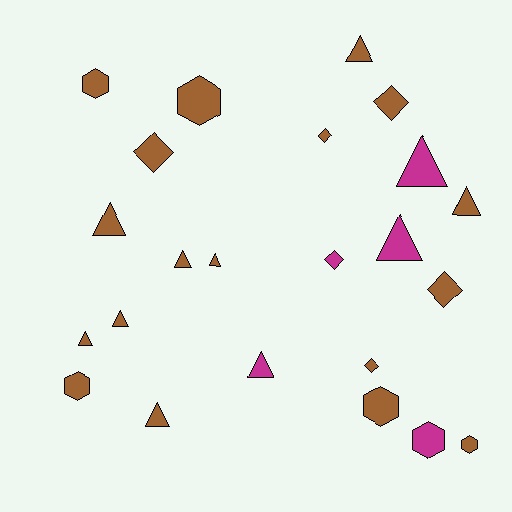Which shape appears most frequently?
Triangle, with 11 objects.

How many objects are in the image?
There are 23 objects.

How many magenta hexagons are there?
There is 1 magenta hexagon.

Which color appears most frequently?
Brown, with 18 objects.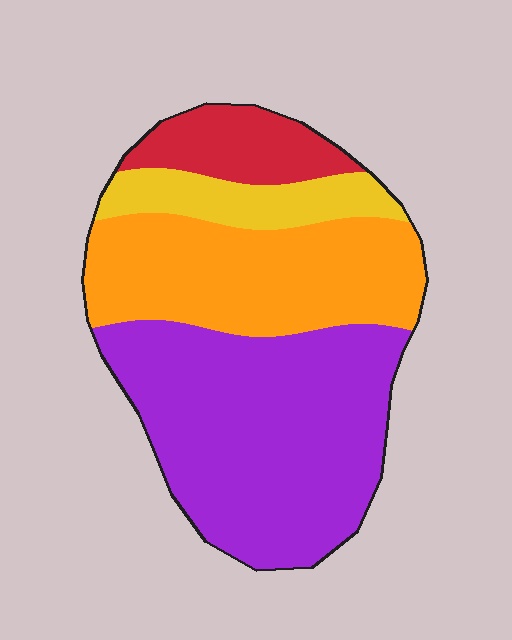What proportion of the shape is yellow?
Yellow takes up about one eighth (1/8) of the shape.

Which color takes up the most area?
Purple, at roughly 45%.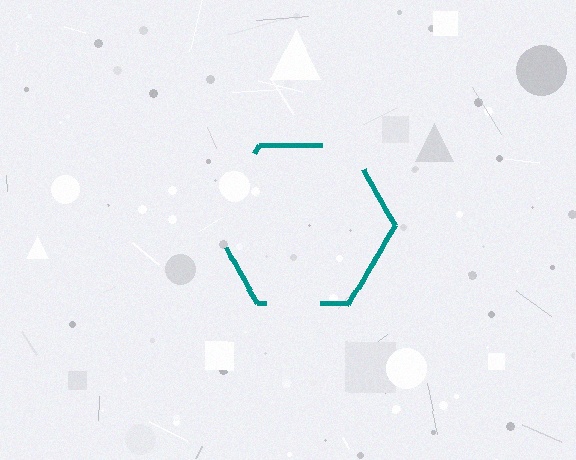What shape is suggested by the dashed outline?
The dashed outline suggests a hexagon.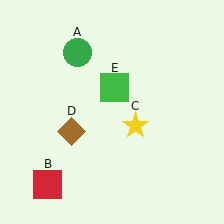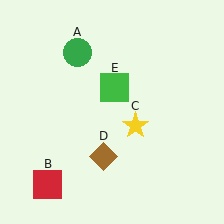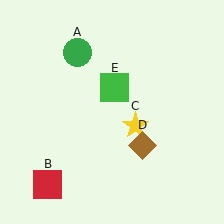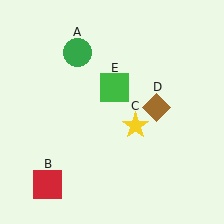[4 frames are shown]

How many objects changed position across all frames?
1 object changed position: brown diamond (object D).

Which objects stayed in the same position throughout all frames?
Green circle (object A) and red square (object B) and yellow star (object C) and green square (object E) remained stationary.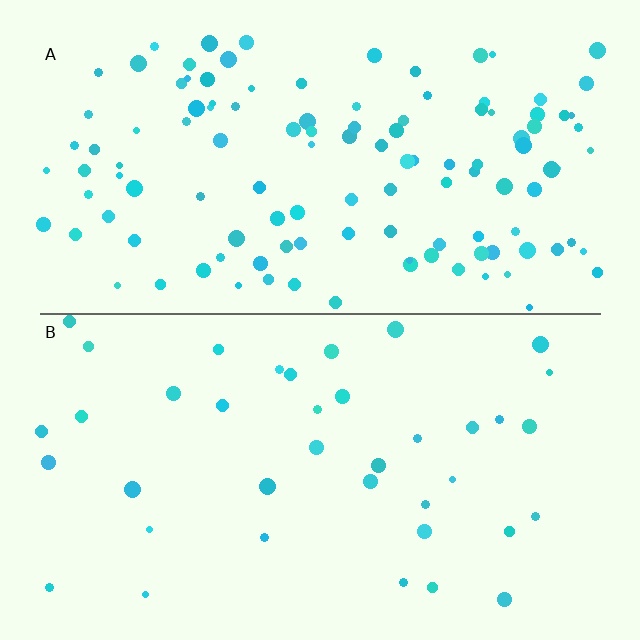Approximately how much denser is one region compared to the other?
Approximately 3.1× — region A over region B.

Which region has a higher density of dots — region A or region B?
A (the top).